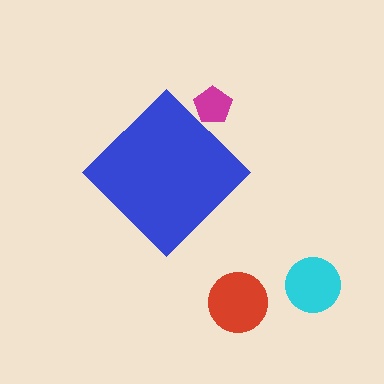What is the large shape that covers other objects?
A blue diamond.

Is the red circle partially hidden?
No, the red circle is fully visible.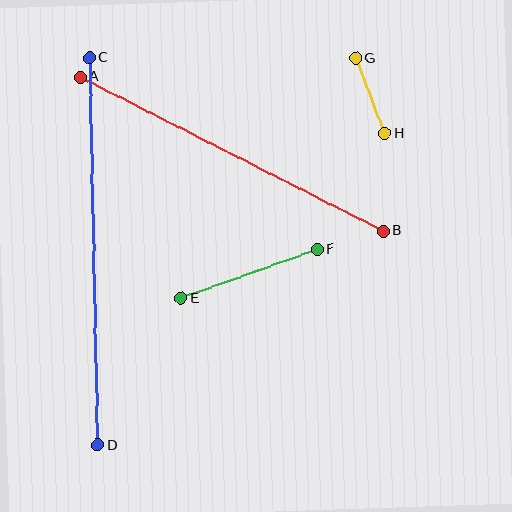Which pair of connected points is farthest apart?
Points C and D are farthest apart.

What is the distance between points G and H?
The distance is approximately 81 pixels.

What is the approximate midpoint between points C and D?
The midpoint is at approximately (94, 252) pixels.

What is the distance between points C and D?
The distance is approximately 387 pixels.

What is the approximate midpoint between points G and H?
The midpoint is at approximately (370, 96) pixels.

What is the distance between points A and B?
The distance is approximately 340 pixels.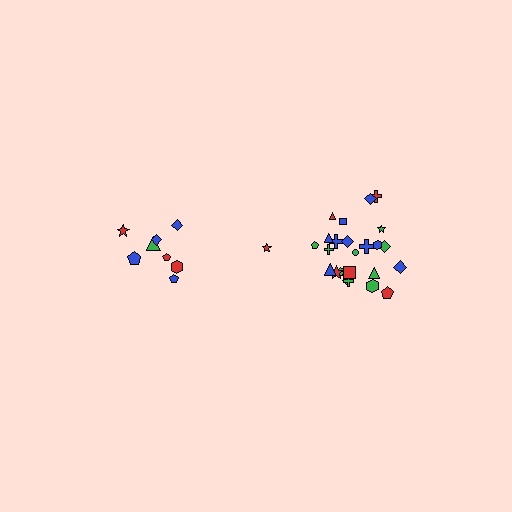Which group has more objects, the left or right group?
The right group.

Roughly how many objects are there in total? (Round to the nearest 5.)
Roughly 35 objects in total.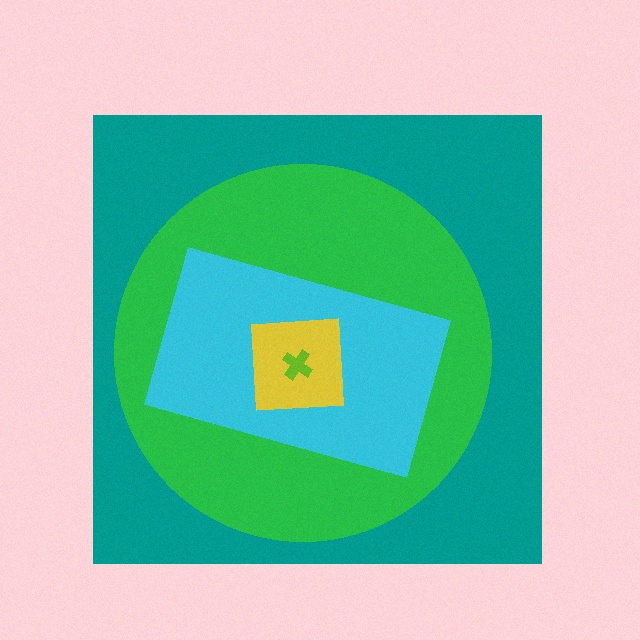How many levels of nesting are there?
5.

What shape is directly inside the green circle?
The cyan rectangle.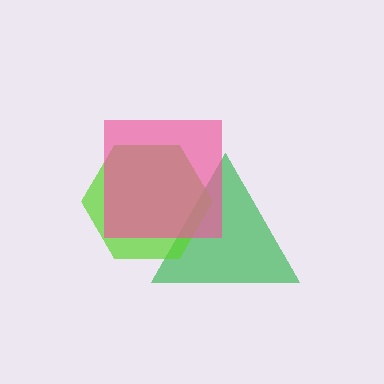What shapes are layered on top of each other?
The layered shapes are: a green triangle, a lime hexagon, a pink square.